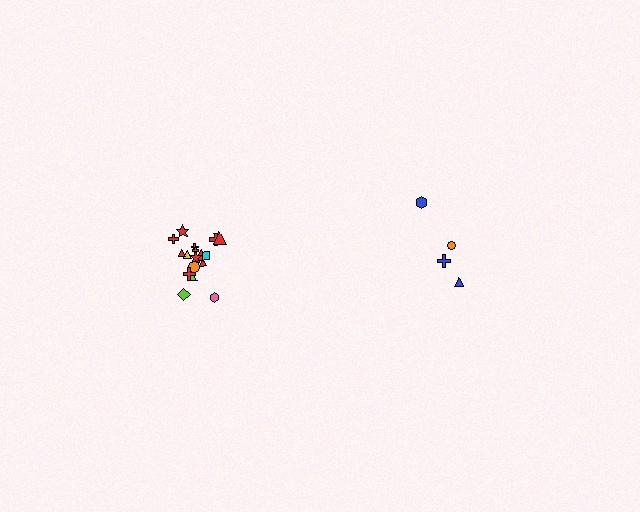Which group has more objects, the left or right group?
The left group.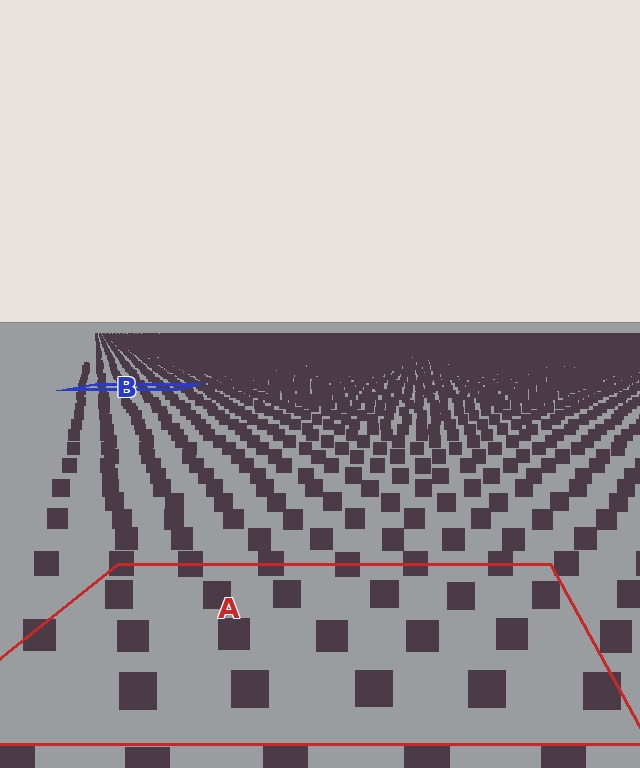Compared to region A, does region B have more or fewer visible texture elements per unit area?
Region B has more texture elements per unit area — they are packed more densely because it is farther away.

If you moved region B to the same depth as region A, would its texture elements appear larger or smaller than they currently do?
They would appear larger. At a closer depth, the same texture elements are projected at a bigger on-screen size.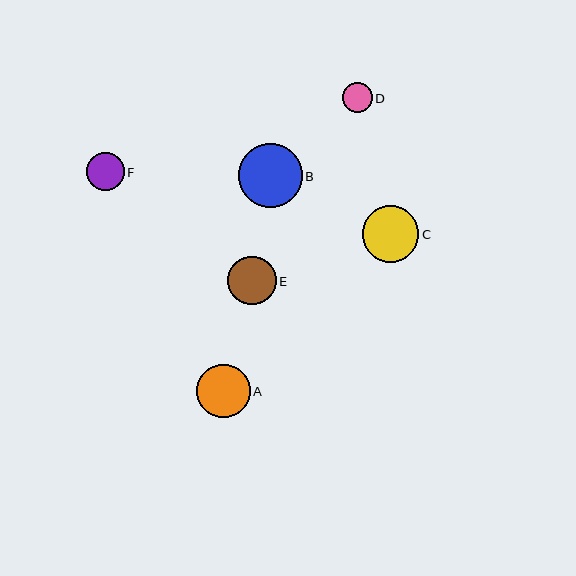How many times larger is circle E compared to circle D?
Circle E is approximately 1.6 times the size of circle D.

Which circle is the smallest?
Circle D is the smallest with a size of approximately 30 pixels.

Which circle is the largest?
Circle B is the largest with a size of approximately 64 pixels.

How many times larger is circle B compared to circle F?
Circle B is approximately 1.7 times the size of circle F.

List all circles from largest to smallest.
From largest to smallest: B, C, A, E, F, D.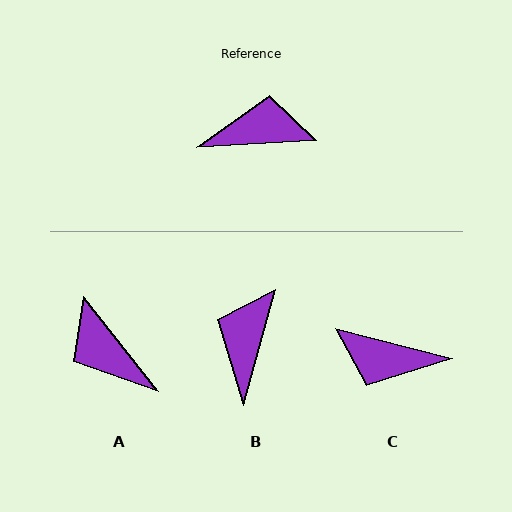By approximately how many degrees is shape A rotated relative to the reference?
Approximately 125 degrees counter-clockwise.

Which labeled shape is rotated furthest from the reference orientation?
C, about 162 degrees away.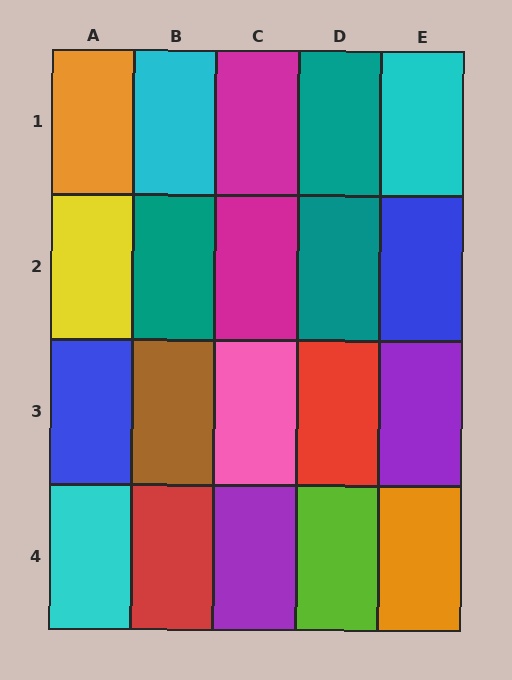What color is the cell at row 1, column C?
Magenta.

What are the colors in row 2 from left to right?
Yellow, teal, magenta, teal, blue.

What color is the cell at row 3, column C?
Pink.